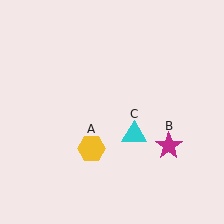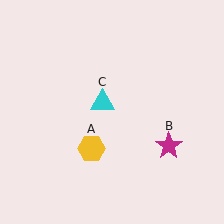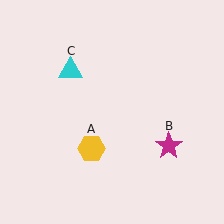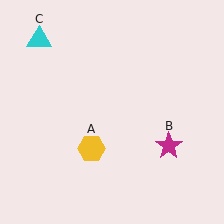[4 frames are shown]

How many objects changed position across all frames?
1 object changed position: cyan triangle (object C).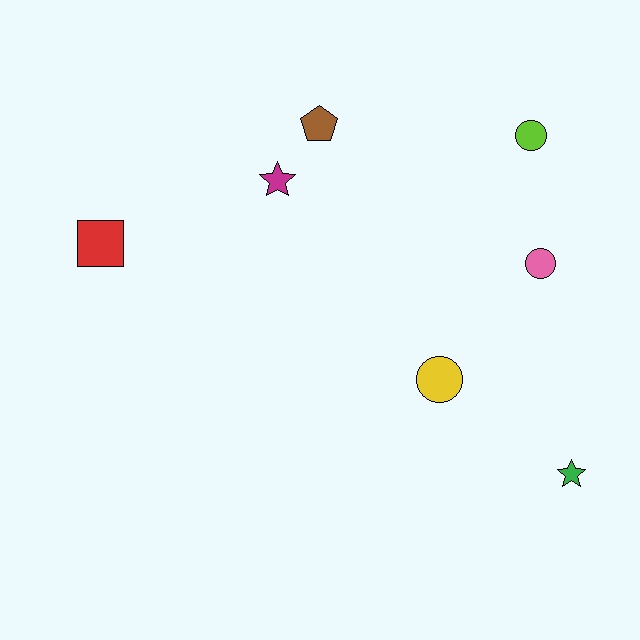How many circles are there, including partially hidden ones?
There are 3 circles.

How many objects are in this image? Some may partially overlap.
There are 7 objects.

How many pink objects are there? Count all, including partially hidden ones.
There is 1 pink object.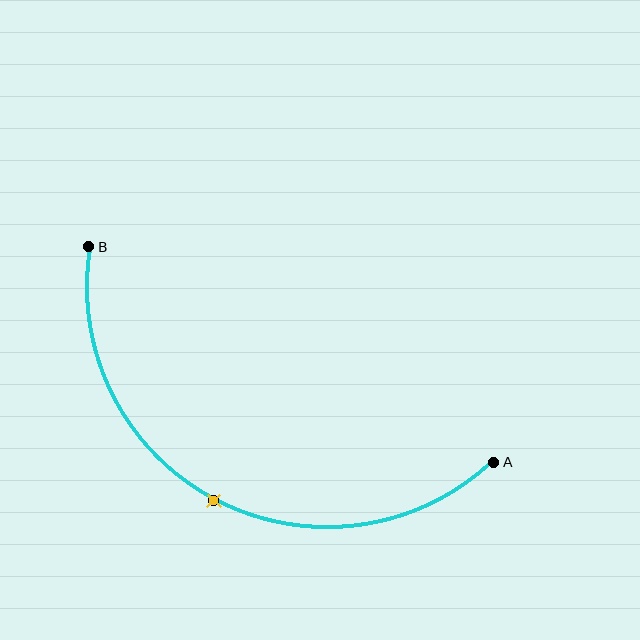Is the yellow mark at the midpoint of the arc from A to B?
Yes. The yellow mark lies on the arc at equal arc-length from both A and B — it is the arc midpoint.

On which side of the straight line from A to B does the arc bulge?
The arc bulges below the straight line connecting A and B.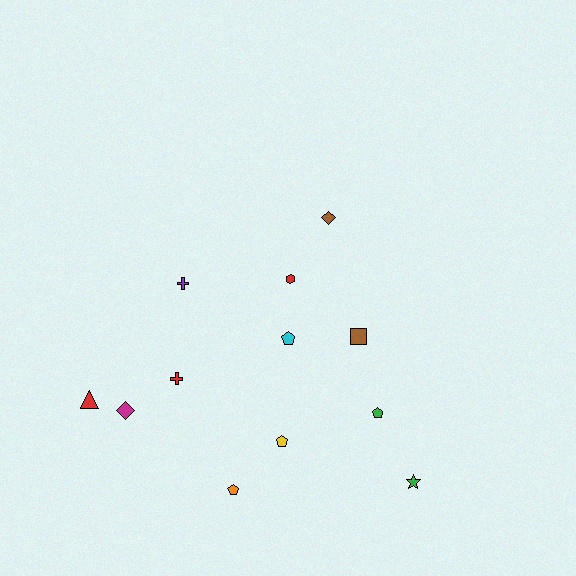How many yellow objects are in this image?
There is 1 yellow object.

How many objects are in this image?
There are 12 objects.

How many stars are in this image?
There is 1 star.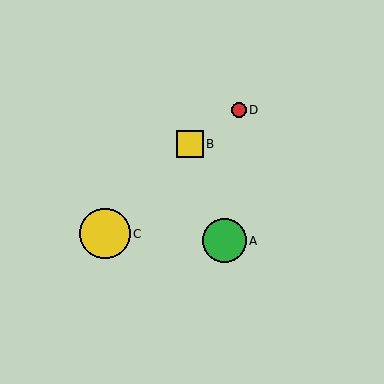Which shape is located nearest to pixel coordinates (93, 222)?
The yellow circle (labeled C) at (105, 234) is nearest to that location.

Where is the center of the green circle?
The center of the green circle is at (224, 241).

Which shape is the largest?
The yellow circle (labeled C) is the largest.